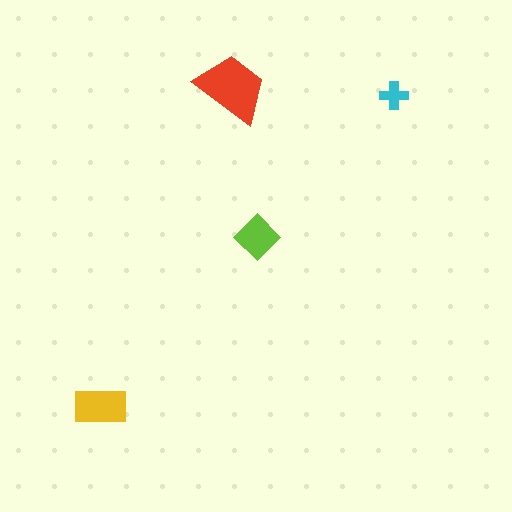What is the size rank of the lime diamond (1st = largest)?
3rd.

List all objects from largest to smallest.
The red trapezoid, the yellow rectangle, the lime diamond, the cyan cross.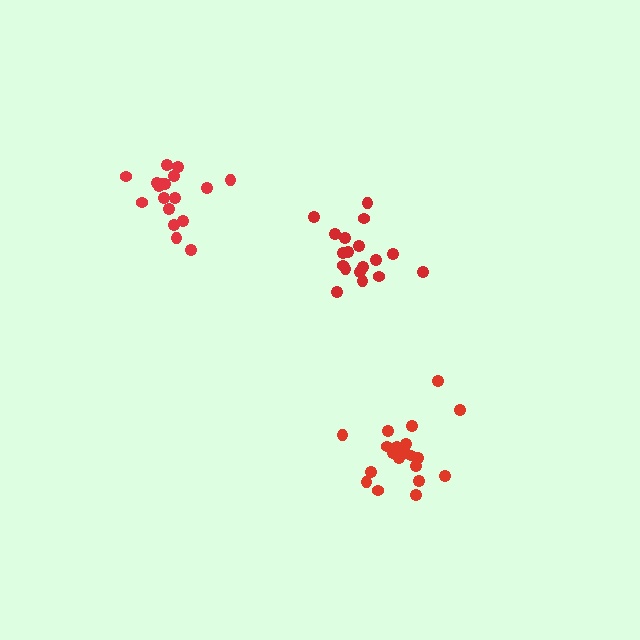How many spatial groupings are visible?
There are 3 spatial groupings.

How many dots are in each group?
Group 1: 18 dots, Group 2: 20 dots, Group 3: 18 dots (56 total).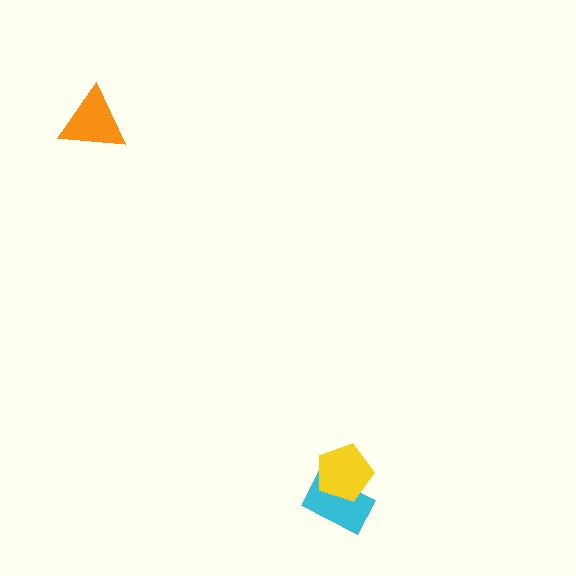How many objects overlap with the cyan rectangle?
1 object overlaps with the cyan rectangle.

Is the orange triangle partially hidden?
No, no other shape covers it.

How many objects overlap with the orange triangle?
0 objects overlap with the orange triangle.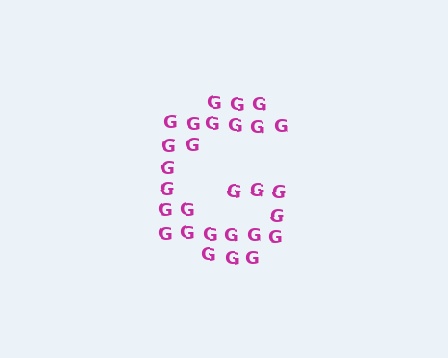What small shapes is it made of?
It is made of small letter G's.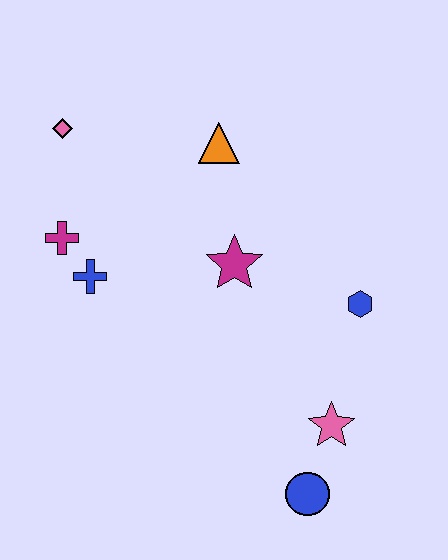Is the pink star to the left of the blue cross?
No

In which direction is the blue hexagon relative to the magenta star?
The blue hexagon is to the right of the magenta star.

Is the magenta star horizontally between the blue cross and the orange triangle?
No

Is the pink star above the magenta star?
No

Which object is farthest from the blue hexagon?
The pink diamond is farthest from the blue hexagon.